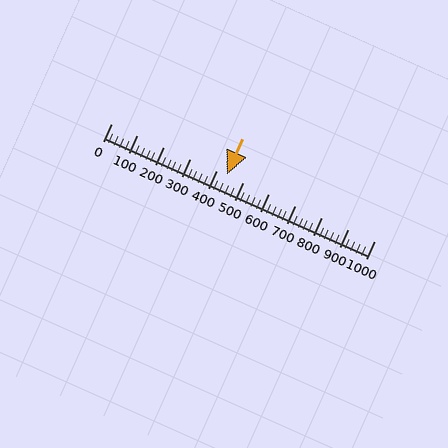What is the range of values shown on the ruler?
The ruler shows values from 0 to 1000.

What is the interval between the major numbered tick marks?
The major tick marks are spaced 100 units apart.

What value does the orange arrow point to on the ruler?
The orange arrow points to approximately 440.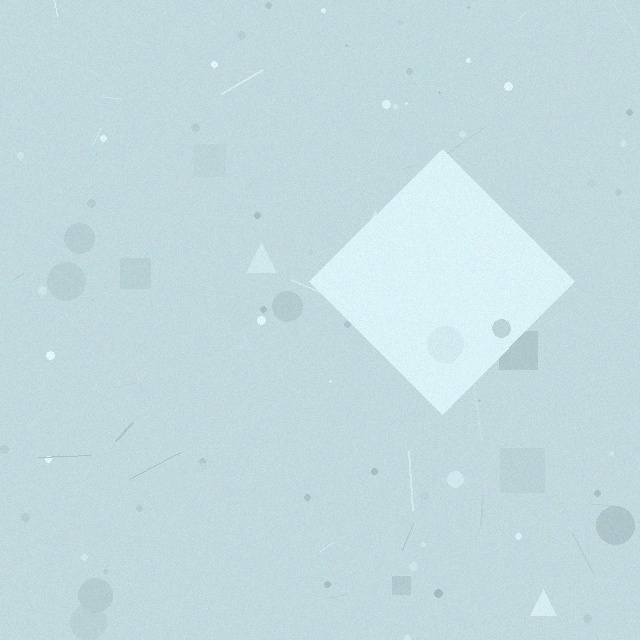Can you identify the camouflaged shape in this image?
The camouflaged shape is a diamond.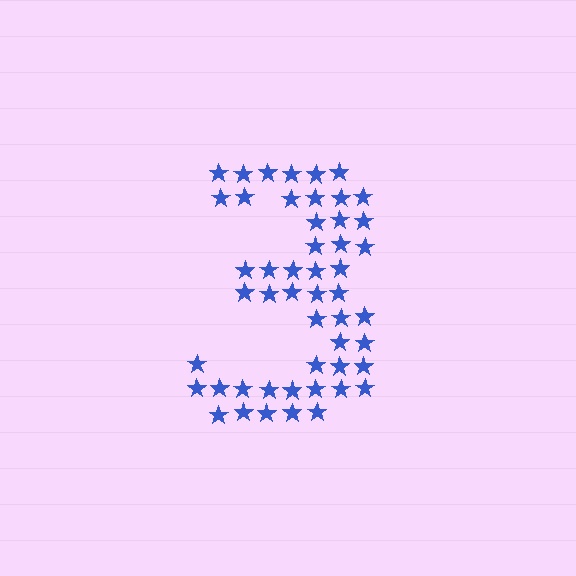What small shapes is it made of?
It is made of small stars.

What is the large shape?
The large shape is the digit 3.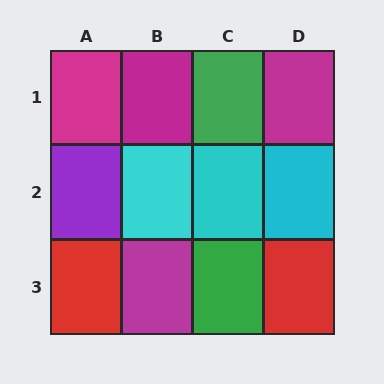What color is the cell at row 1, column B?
Magenta.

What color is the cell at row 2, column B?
Cyan.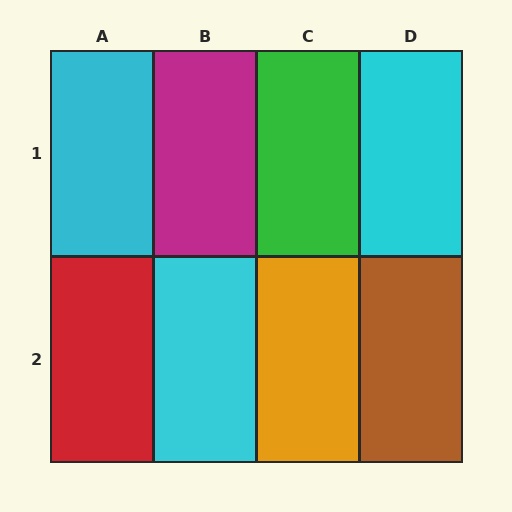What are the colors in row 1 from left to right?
Cyan, magenta, green, cyan.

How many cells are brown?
1 cell is brown.